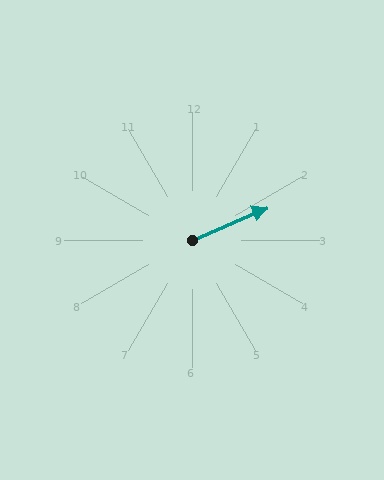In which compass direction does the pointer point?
Northeast.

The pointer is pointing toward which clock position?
Roughly 2 o'clock.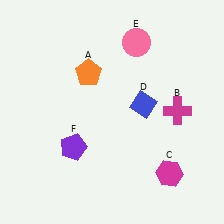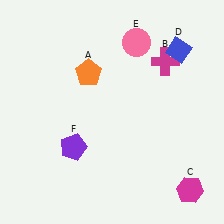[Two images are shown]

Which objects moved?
The objects that moved are: the magenta cross (B), the magenta hexagon (C), the blue diamond (D).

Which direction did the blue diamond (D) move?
The blue diamond (D) moved up.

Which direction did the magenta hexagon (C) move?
The magenta hexagon (C) moved right.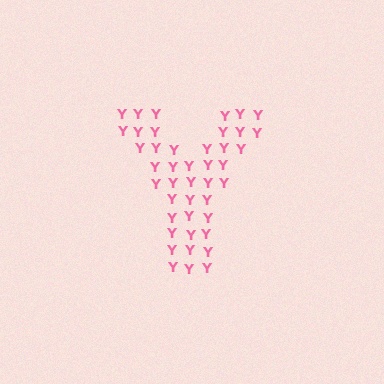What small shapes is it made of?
It is made of small letter Y's.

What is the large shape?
The large shape is the letter Y.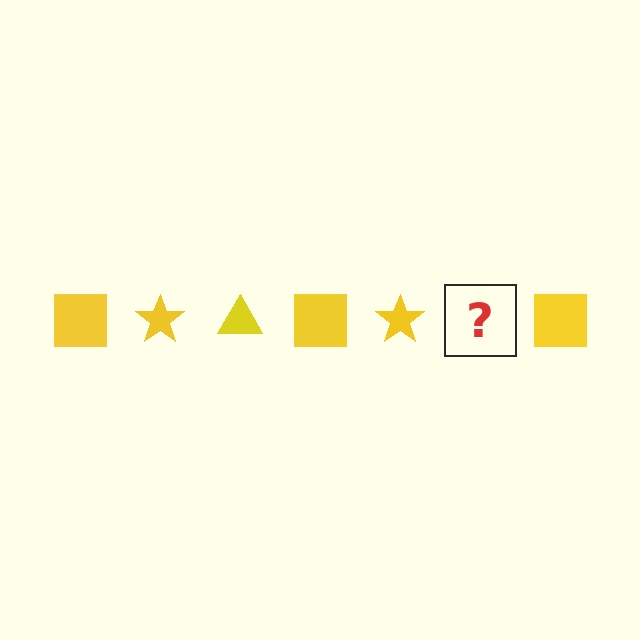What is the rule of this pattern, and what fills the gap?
The rule is that the pattern cycles through square, star, triangle shapes in yellow. The gap should be filled with a yellow triangle.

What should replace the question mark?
The question mark should be replaced with a yellow triangle.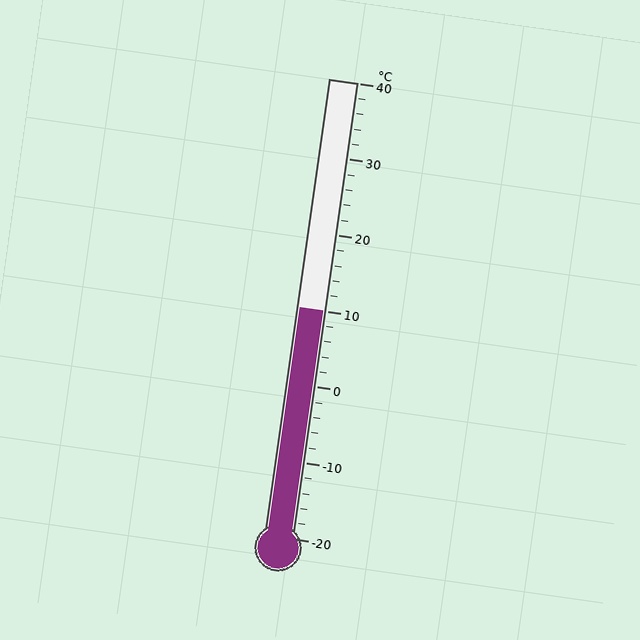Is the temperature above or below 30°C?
The temperature is below 30°C.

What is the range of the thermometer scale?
The thermometer scale ranges from -20°C to 40°C.